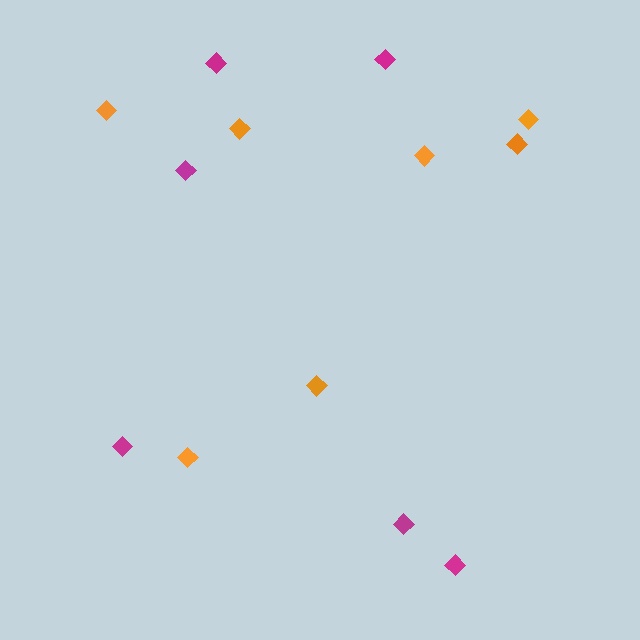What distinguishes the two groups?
There are 2 groups: one group of orange diamonds (7) and one group of magenta diamonds (6).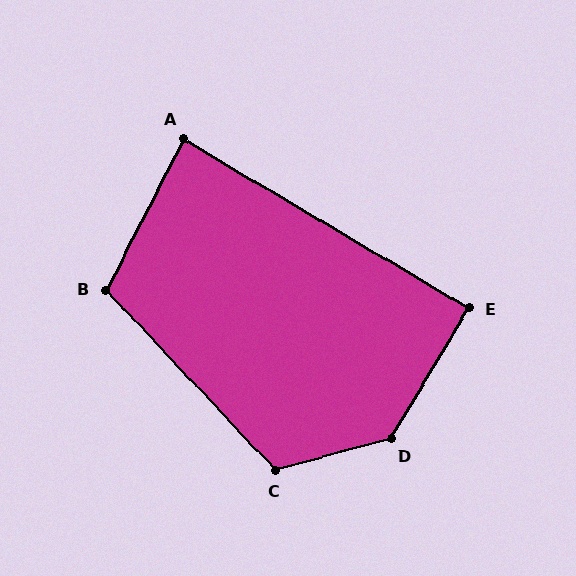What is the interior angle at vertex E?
Approximately 90 degrees (approximately right).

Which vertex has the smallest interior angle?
A, at approximately 87 degrees.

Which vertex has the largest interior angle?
D, at approximately 136 degrees.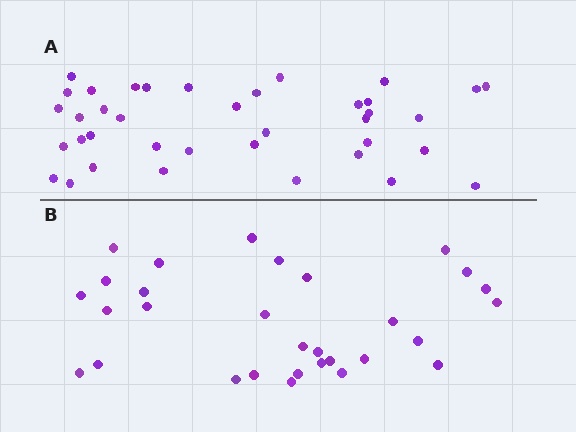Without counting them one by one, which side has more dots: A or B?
Region A (the top region) has more dots.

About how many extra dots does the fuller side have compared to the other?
Region A has roughly 8 or so more dots than region B.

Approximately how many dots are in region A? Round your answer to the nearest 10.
About 40 dots. (The exact count is 38, which rounds to 40.)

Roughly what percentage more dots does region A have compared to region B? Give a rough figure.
About 25% more.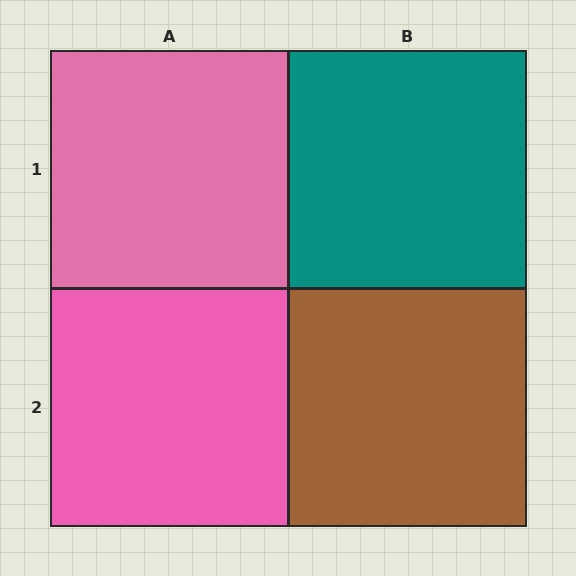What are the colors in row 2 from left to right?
Pink, brown.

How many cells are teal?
1 cell is teal.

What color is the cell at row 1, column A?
Pink.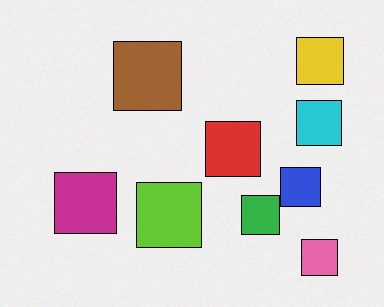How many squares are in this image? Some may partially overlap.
There are 9 squares.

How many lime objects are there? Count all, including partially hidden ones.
There is 1 lime object.